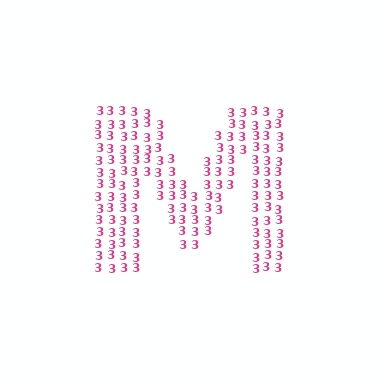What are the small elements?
The small elements are digit 3's.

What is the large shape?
The large shape is the letter M.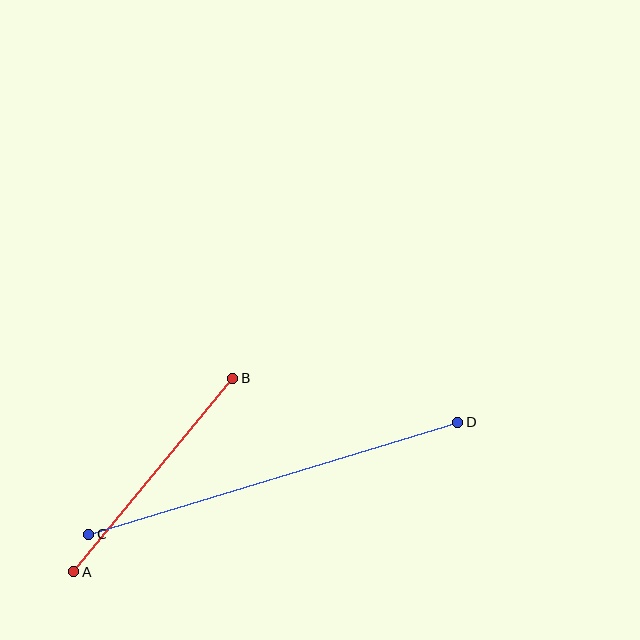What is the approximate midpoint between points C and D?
The midpoint is at approximately (273, 478) pixels.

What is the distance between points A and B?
The distance is approximately 250 pixels.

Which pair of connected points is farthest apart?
Points C and D are farthest apart.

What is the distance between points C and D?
The distance is approximately 386 pixels.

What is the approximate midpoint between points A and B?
The midpoint is at approximately (153, 475) pixels.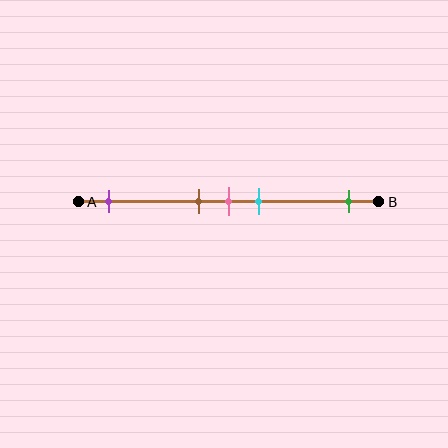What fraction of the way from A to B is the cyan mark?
The cyan mark is approximately 60% (0.6) of the way from A to B.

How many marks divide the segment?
There are 5 marks dividing the segment.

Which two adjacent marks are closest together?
The brown and pink marks are the closest adjacent pair.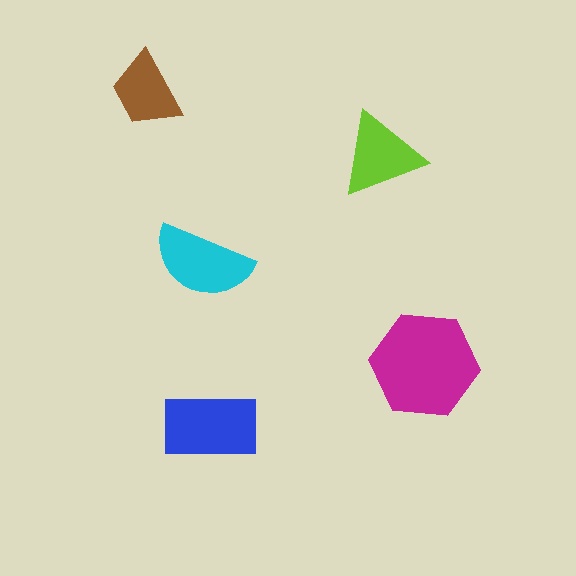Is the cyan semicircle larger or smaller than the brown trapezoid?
Larger.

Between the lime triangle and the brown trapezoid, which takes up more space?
The lime triangle.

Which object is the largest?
The magenta hexagon.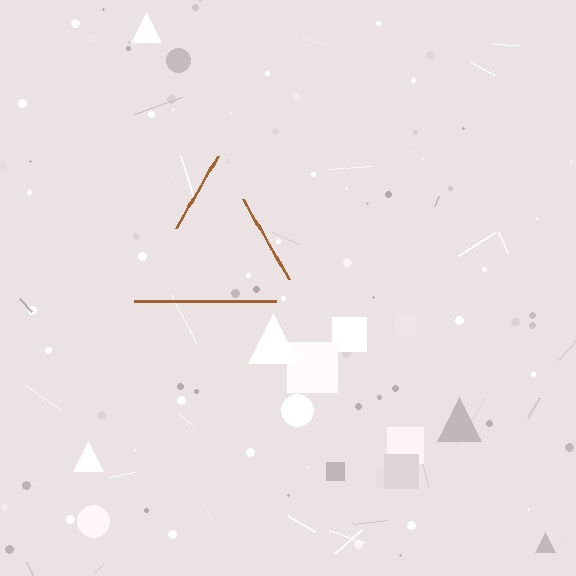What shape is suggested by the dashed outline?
The dashed outline suggests a triangle.